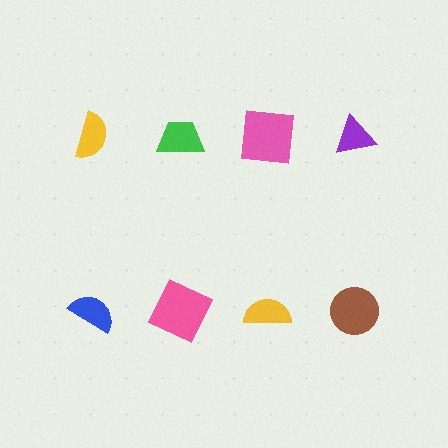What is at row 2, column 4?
A brown circle.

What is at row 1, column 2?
A green trapezoid.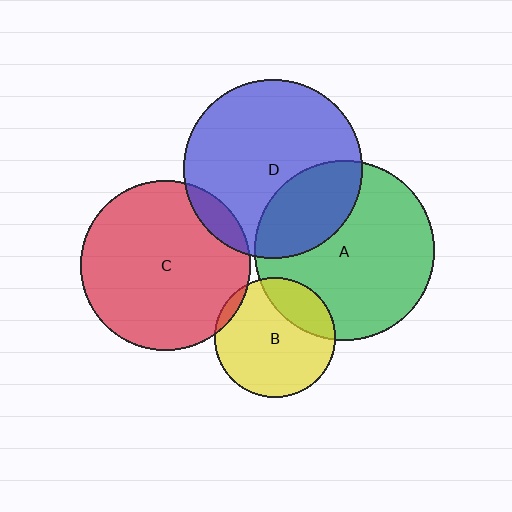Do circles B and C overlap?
Yes.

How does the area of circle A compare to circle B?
Approximately 2.2 times.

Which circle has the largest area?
Circle A (green).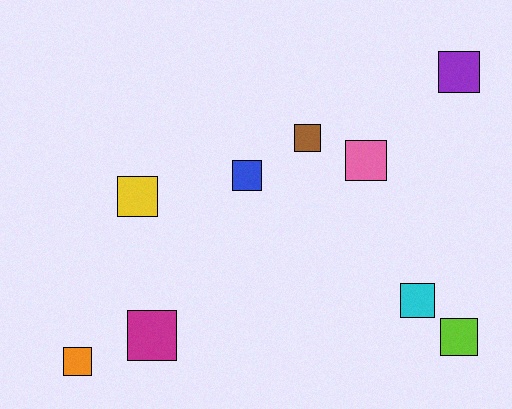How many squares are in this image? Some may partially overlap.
There are 9 squares.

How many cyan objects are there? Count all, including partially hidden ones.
There is 1 cyan object.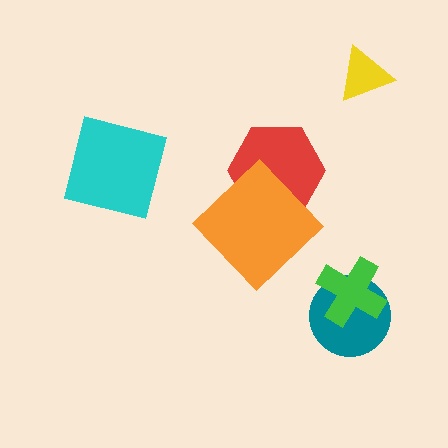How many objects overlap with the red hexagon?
1 object overlaps with the red hexagon.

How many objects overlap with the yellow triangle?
0 objects overlap with the yellow triangle.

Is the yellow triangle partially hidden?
No, no other shape covers it.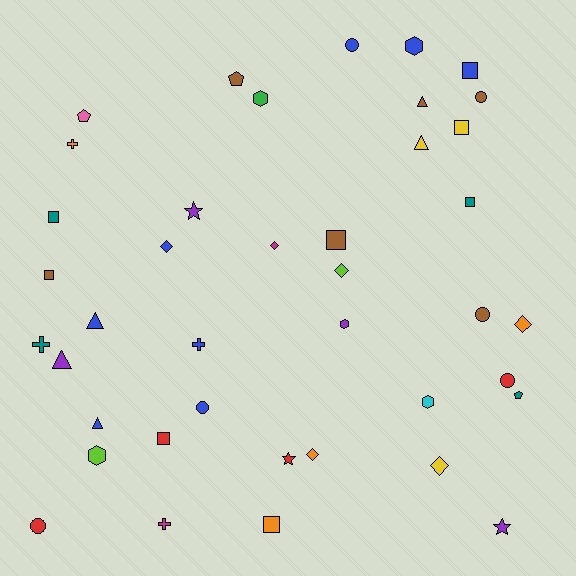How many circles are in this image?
There are 6 circles.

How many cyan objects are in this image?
There is 1 cyan object.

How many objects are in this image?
There are 40 objects.